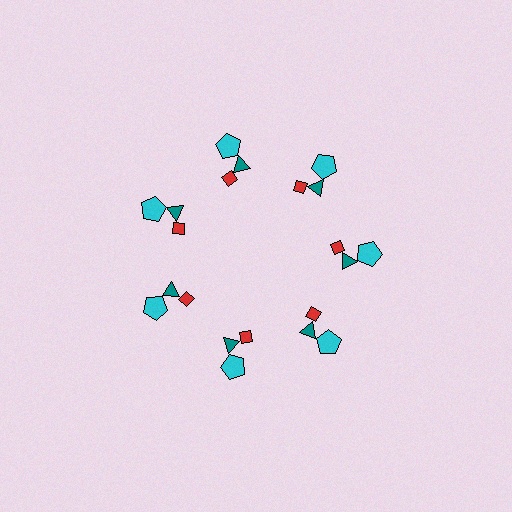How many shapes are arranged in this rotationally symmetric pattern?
There are 21 shapes, arranged in 7 groups of 3.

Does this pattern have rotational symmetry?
Yes, this pattern has 7-fold rotational symmetry. It looks the same after rotating 51 degrees around the center.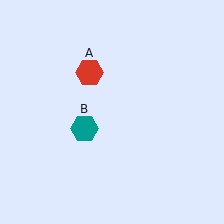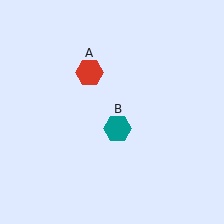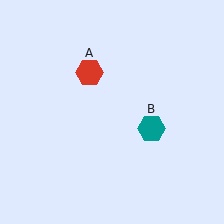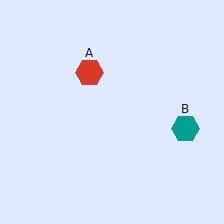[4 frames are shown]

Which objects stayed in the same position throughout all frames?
Red hexagon (object A) remained stationary.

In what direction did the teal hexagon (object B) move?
The teal hexagon (object B) moved right.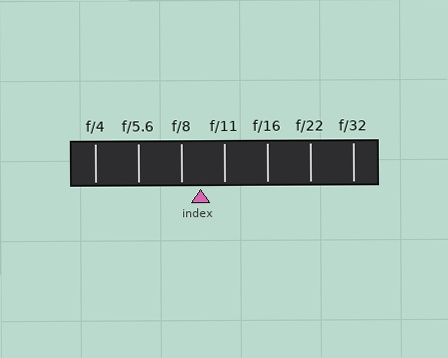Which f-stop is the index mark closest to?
The index mark is closest to f/8.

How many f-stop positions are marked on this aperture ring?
There are 7 f-stop positions marked.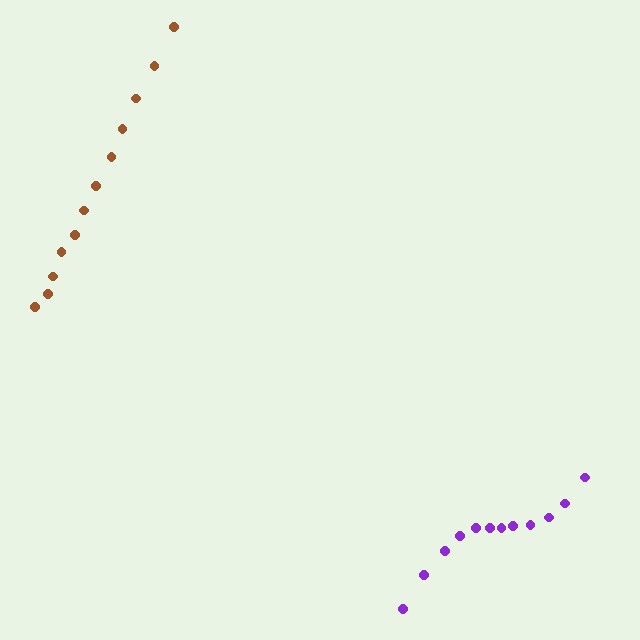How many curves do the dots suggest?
There are 2 distinct paths.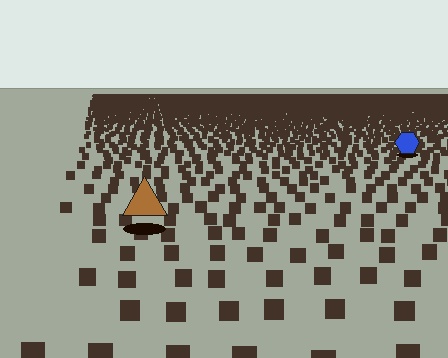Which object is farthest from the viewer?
The blue hexagon is farthest from the viewer. It appears smaller and the ground texture around it is denser.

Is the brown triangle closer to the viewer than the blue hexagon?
Yes. The brown triangle is closer — you can tell from the texture gradient: the ground texture is coarser near it.